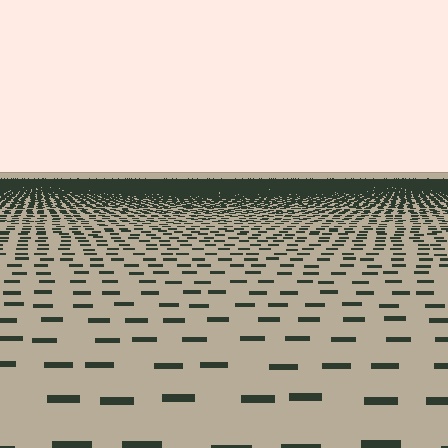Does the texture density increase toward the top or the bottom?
Density increases toward the top.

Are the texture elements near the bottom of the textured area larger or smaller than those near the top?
Larger. Near the bottom, elements are closer to the viewer and appear at a bigger on-screen size.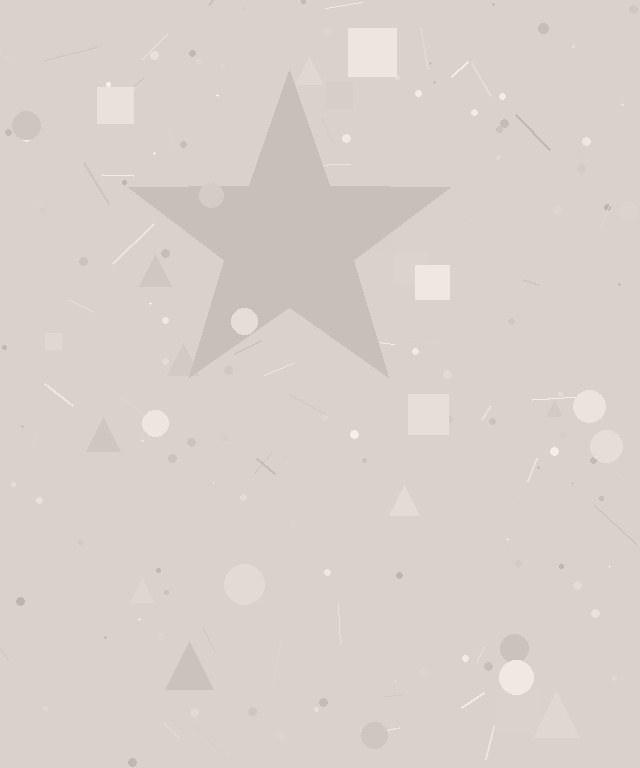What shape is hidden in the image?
A star is hidden in the image.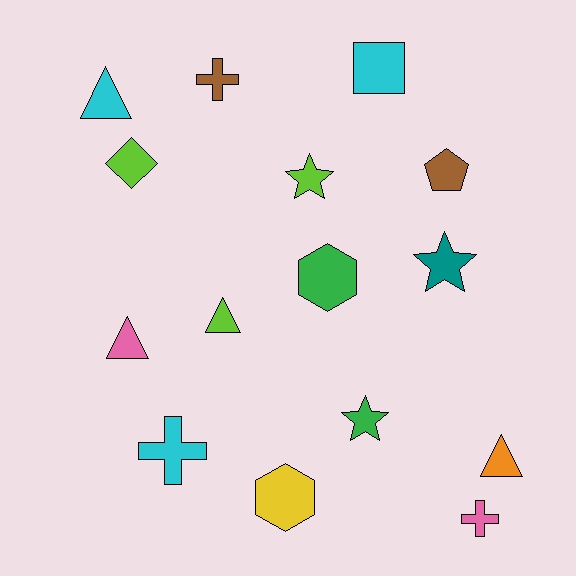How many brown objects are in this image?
There are 2 brown objects.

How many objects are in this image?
There are 15 objects.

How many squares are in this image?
There is 1 square.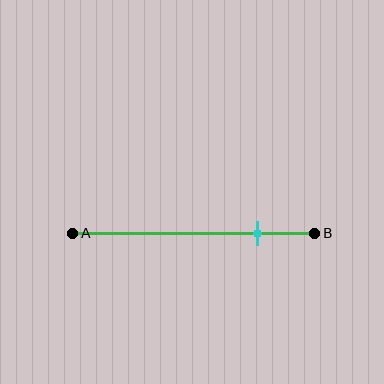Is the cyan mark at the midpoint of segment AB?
No, the mark is at about 75% from A, not at the 50% midpoint.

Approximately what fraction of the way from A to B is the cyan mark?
The cyan mark is approximately 75% of the way from A to B.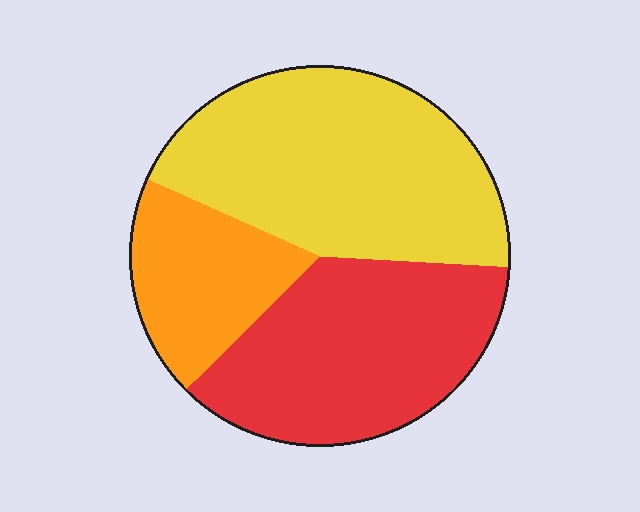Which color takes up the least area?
Orange, at roughly 20%.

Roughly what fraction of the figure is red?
Red takes up about three eighths (3/8) of the figure.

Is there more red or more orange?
Red.